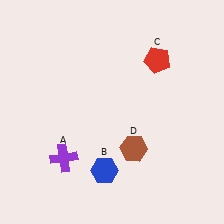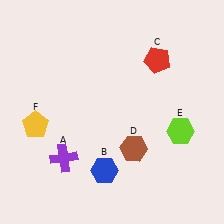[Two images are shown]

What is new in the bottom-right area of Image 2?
A lime hexagon (E) was added in the bottom-right area of Image 2.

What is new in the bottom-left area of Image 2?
A yellow pentagon (F) was added in the bottom-left area of Image 2.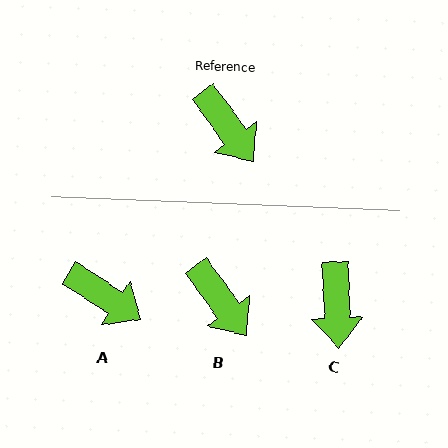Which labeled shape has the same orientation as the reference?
B.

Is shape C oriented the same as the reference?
No, it is off by about 33 degrees.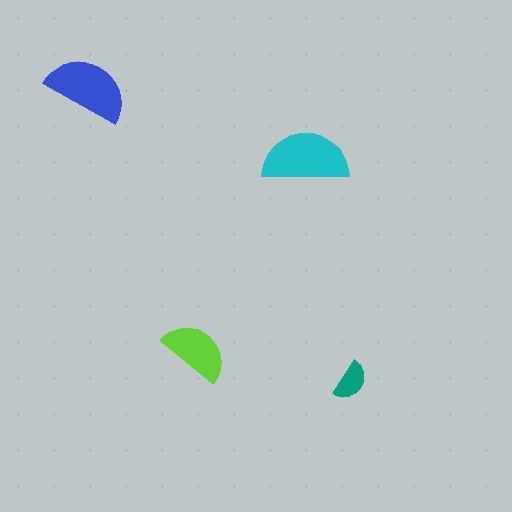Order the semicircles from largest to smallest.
the cyan one, the blue one, the lime one, the teal one.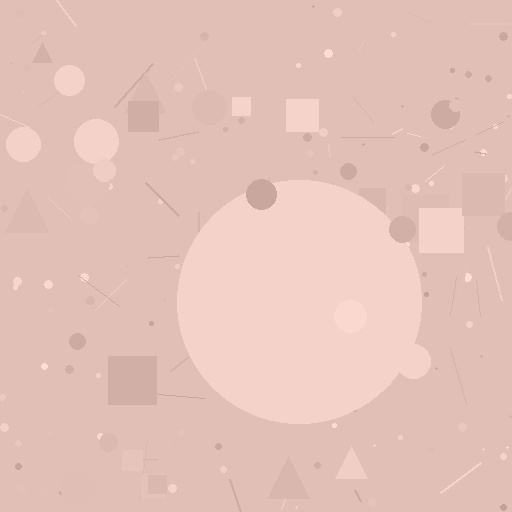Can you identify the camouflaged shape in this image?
The camouflaged shape is a circle.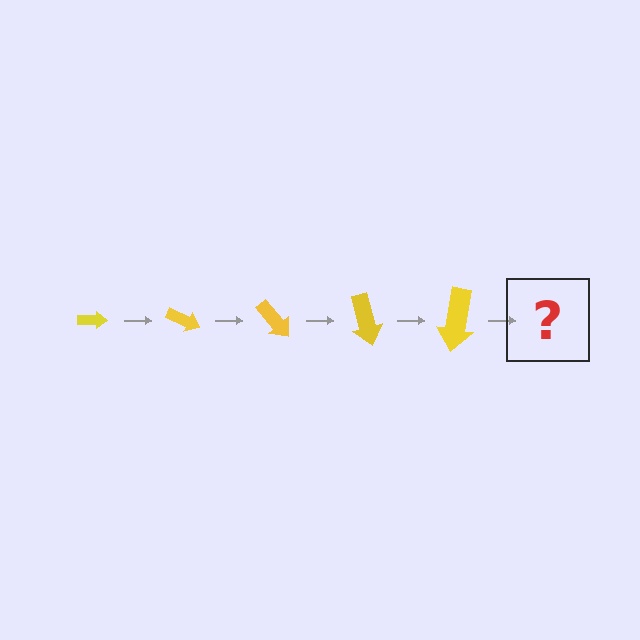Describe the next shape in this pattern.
It should be an arrow, larger than the previous one and rotated 125 degrees from the start.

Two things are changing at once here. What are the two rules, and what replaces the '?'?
The two rules are that the arrow grows larger each step and it rotates 25 degrees each step. The '?' should be an arrow, larger than the previous one and rotated 125 degrees from the start.